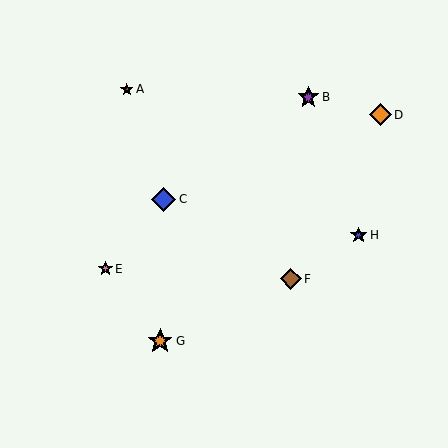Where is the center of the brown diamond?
The center of the brown diamond is at (291, 279).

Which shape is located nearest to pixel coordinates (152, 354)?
The orange star (labeled G) at (160, 341) is nearest to that location.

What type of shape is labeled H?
Shape H is a blue star.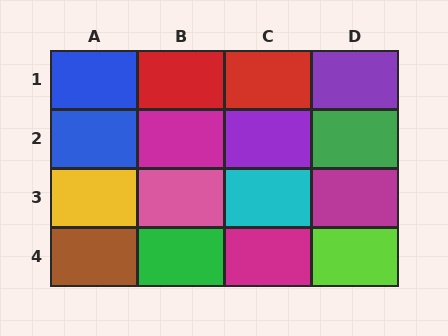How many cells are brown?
1 cell is brown.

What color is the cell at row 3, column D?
Magenta.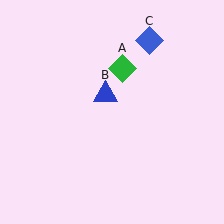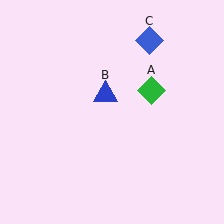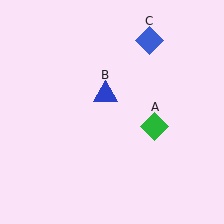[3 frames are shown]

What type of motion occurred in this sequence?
The green diamond (object A) rotated clockwise around the center of the scene.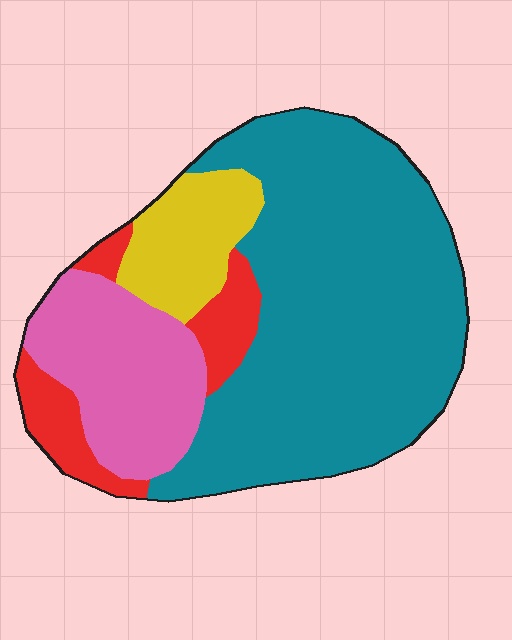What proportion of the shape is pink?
Pink covers 19% of the shape.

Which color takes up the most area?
Teal, at roughly 60%.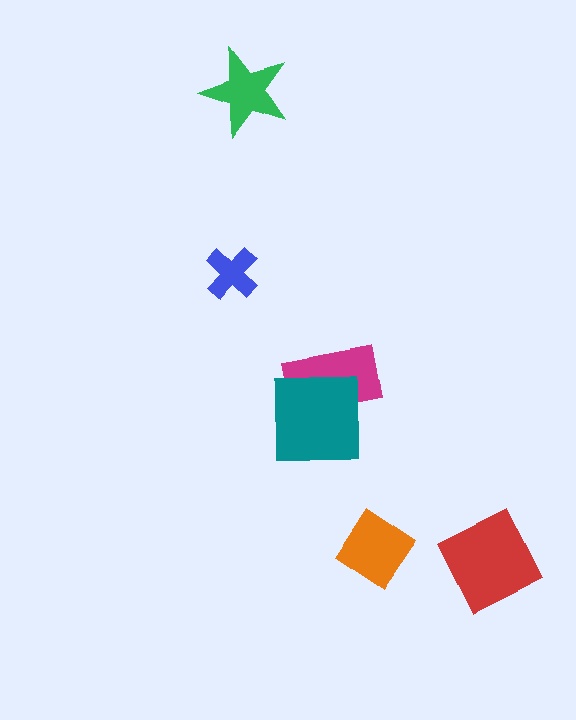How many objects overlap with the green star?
0 objects overlap with the green star.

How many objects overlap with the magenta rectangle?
1 object overlaps with the magenta rectangle.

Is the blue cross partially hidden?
No, no other shape covers it.